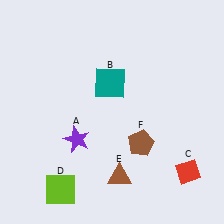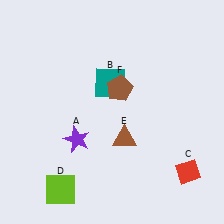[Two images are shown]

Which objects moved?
The objects that moved are: the brown triangle (E), the brown pentagon (F).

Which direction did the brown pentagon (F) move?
The brown pentagon (F) moved up.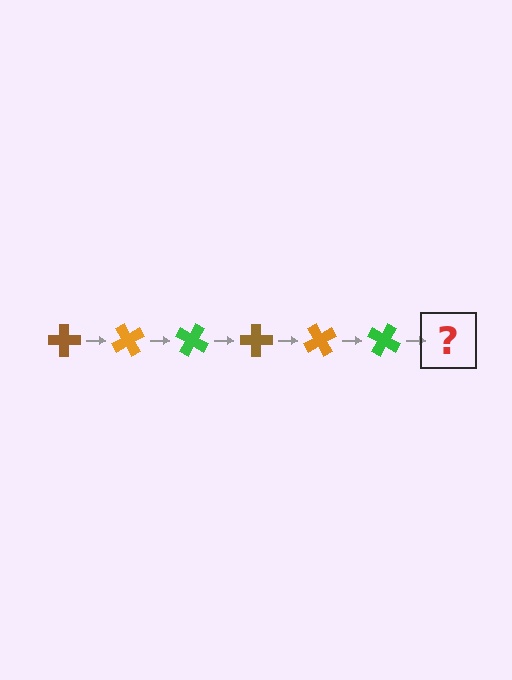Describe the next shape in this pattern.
It should be a brown cross, rotated 360 degrees from the start.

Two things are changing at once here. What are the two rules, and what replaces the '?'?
The two rules are that it rotates 60 degrees each step and the color cycles through brown, orange, and green. The '?' should be a brown cross, rotated 360 degrees from the start.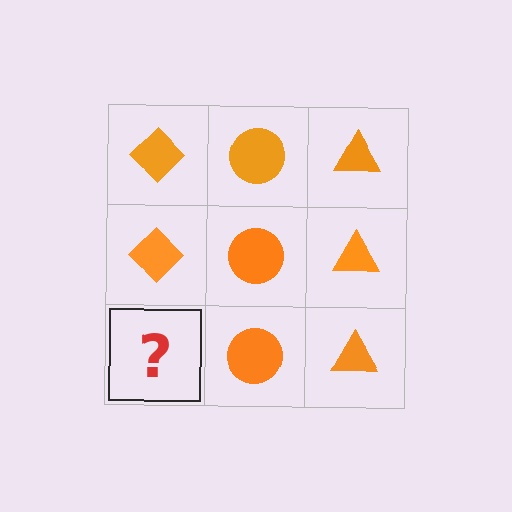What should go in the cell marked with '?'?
The missing cell should contain an orange diamond.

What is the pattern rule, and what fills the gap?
The rule is that each column has a consistent shape. The gap should be filled with an orange diamond.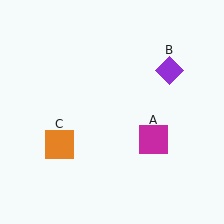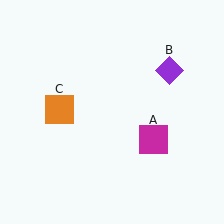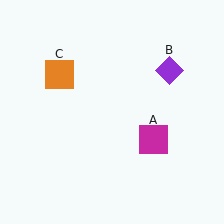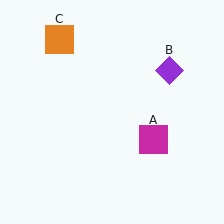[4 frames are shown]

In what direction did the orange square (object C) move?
The orange square (object C) moved up.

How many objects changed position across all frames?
1 object changed position: orange square (object C).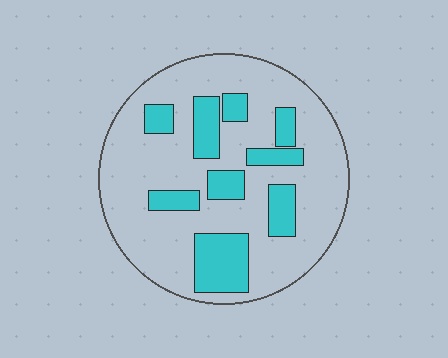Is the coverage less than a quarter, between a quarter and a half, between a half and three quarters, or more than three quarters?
Less than a quarter.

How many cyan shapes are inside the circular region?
9.